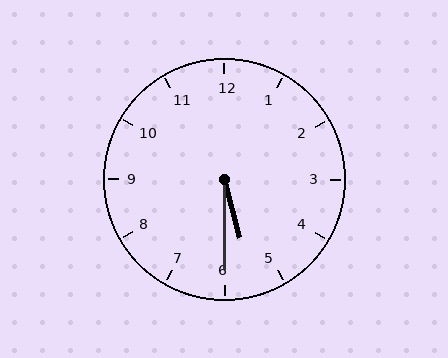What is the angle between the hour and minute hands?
Approximately 15 degrees.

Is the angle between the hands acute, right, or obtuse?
It is acute.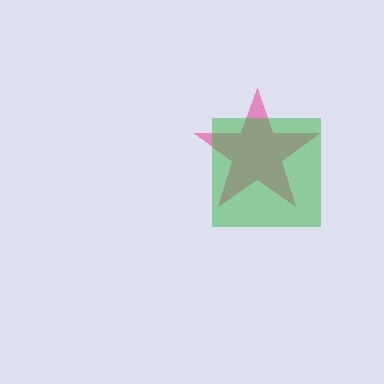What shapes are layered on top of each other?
The layered shapes are: a pink star, a green square.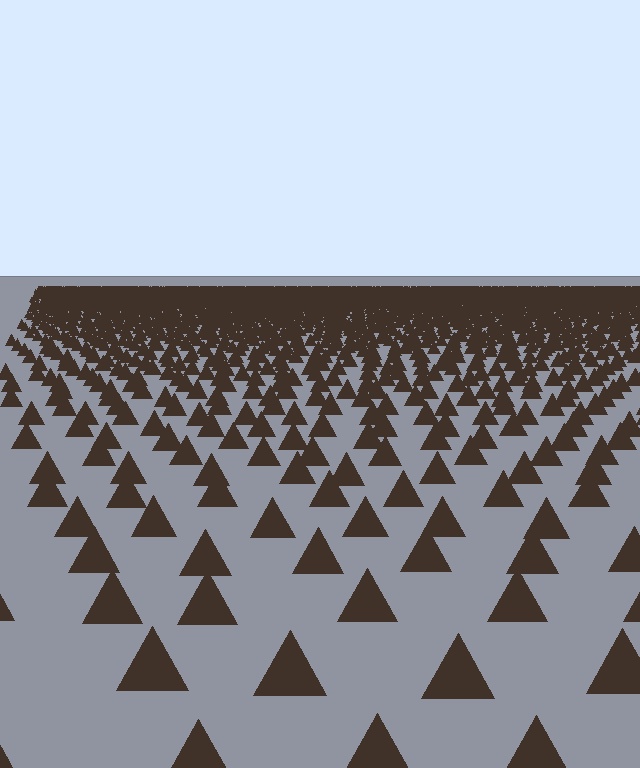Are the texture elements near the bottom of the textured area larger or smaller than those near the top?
Larger. Near the bottom, elements are closer to the viewer and appear at a bigger on-screen size.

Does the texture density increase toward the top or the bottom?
Density increases toward the top.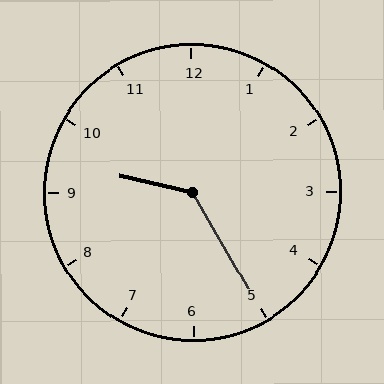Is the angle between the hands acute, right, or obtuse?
It is obtuse.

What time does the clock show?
9:25.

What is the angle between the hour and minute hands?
Approximately 132 degrees.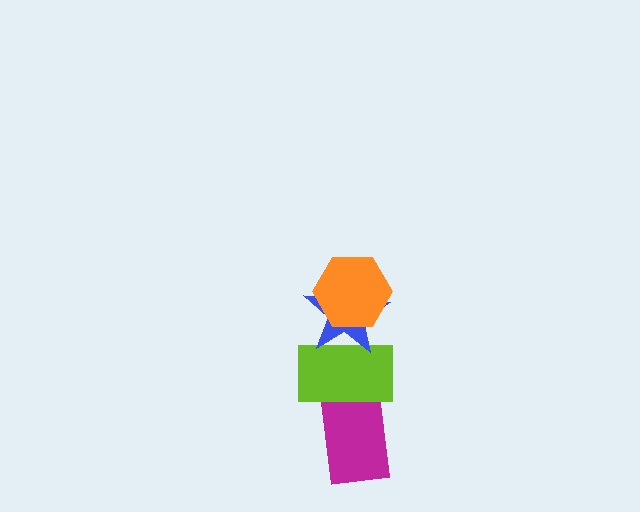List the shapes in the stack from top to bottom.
From top to bottom: the orange hexagon, the blue star, the lime rectangle, the magenta rectangle.